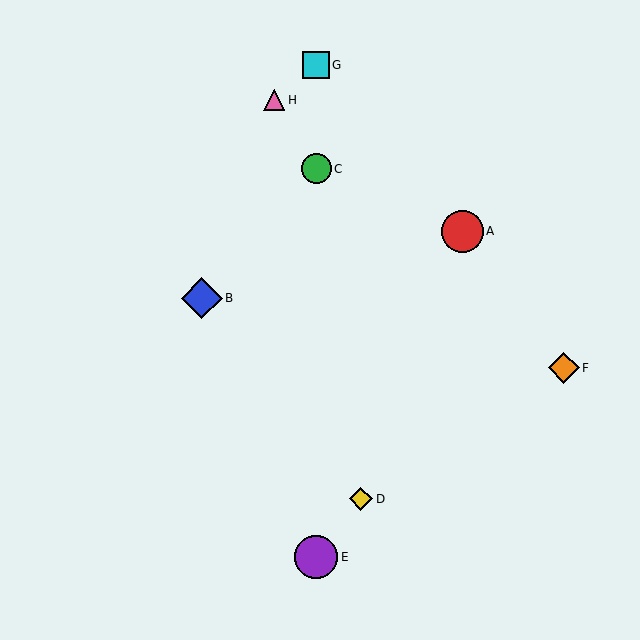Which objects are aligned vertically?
Objects C, E, G are aligned vertically.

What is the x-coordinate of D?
Object D is at x≈361.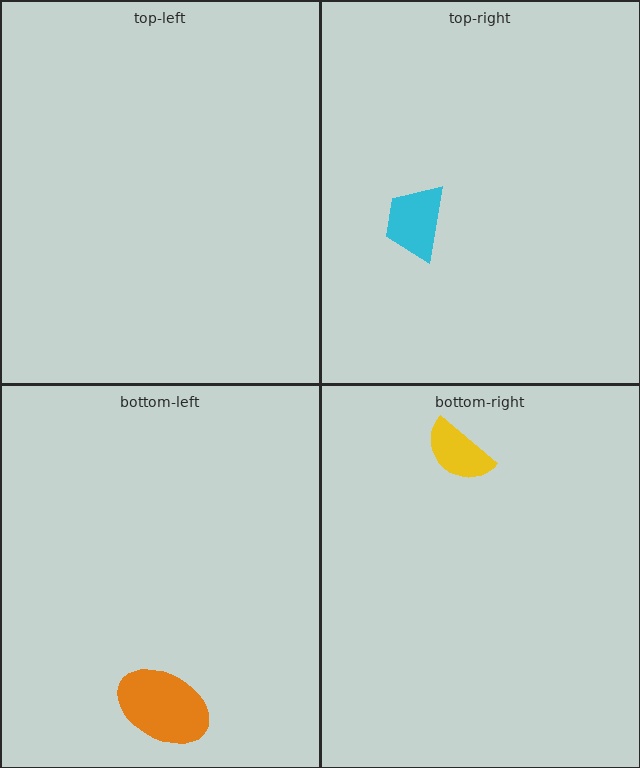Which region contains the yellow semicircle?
The bottom-right region.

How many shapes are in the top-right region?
1.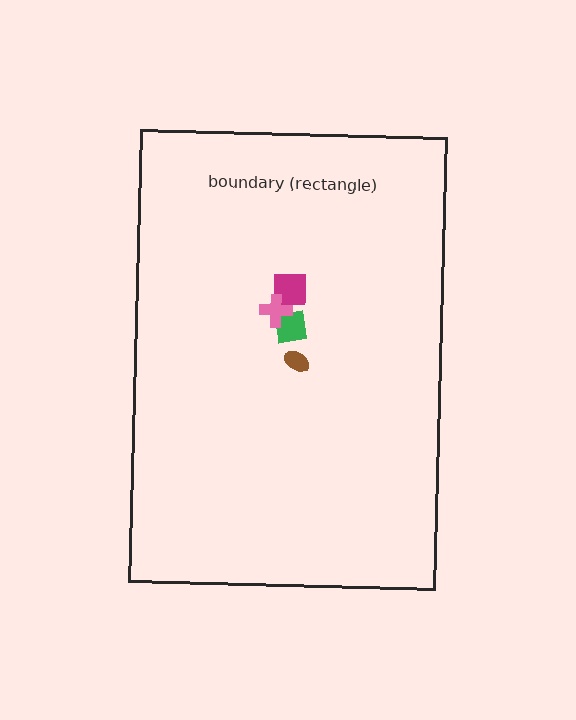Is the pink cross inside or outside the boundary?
Inside.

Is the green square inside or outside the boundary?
Inside.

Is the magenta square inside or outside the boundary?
Inside.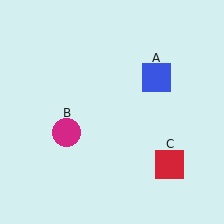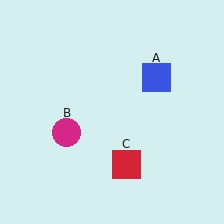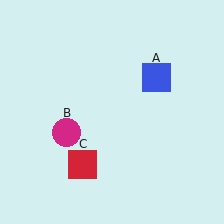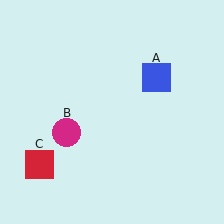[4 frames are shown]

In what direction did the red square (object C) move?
The red square (object C) moved left.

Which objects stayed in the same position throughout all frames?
Blue square (object A) and magenta circle (object B) remained stationary.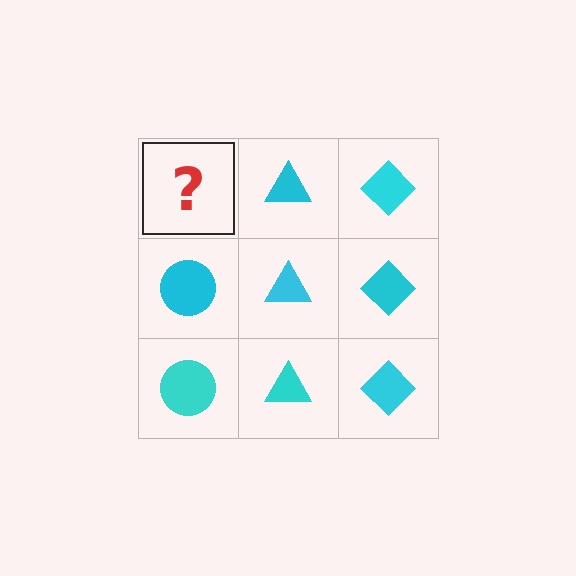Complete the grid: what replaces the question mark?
The question mark should be replaced with a cyan circle.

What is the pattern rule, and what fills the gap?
The rule is that each column has a consistent shape. The gap should be filled with a cyan circle.